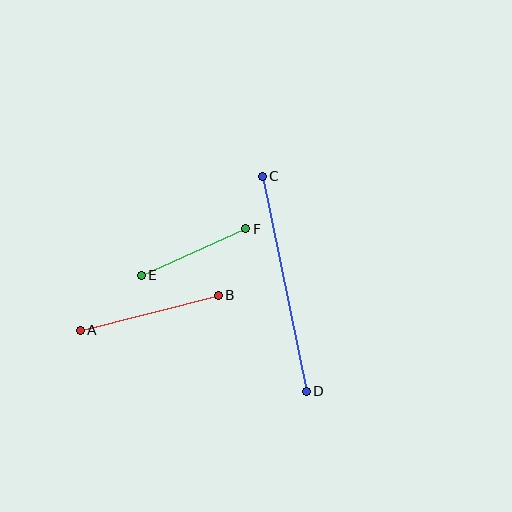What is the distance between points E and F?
The distance is approximately 114 pixels.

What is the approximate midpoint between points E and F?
The midpoint is at approximately (193, 252) pixels.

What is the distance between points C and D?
The distance is approximately 219 pixels.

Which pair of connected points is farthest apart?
Points C and D are farthest apart.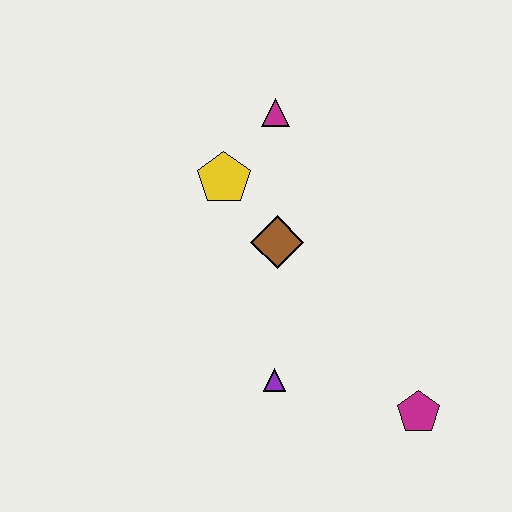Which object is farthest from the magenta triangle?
The magenta pentagon is farthest from the magenta triangle.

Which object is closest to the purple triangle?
The brown diamond is closest to the purple triangle.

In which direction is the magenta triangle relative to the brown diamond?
The magenta triangle is above the brown diamond.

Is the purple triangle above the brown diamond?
No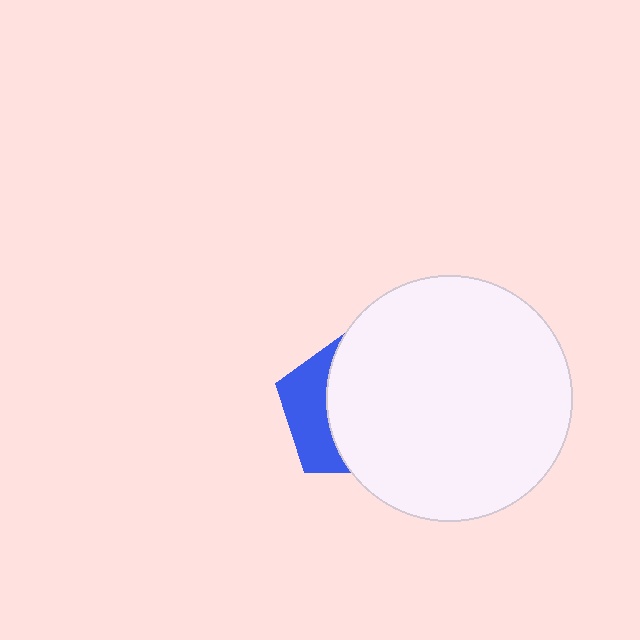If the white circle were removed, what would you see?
You would see the complete blue pentagon.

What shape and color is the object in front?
The object in front is a white circle.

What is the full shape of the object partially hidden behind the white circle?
The partially hidden object is a blue pentagon.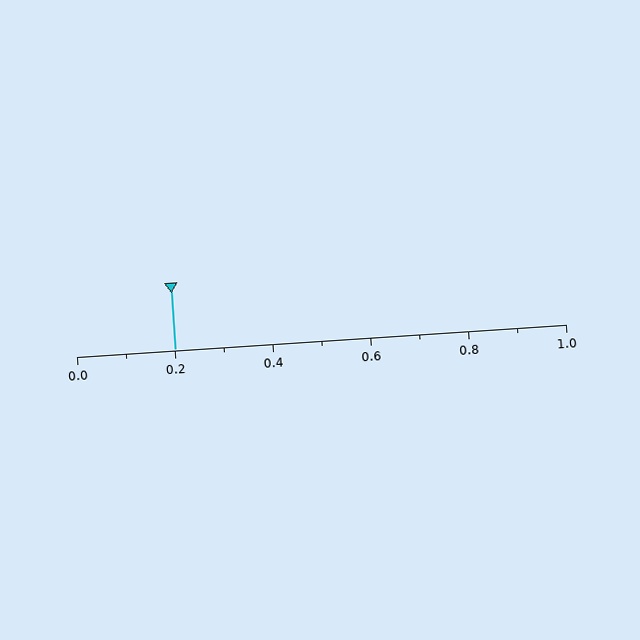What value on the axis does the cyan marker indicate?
The marker indicates approximately 0.2.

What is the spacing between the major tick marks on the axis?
The major ticks are spaced 0.2 apart.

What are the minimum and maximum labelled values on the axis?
The axis runs from 0.0 to 1.0.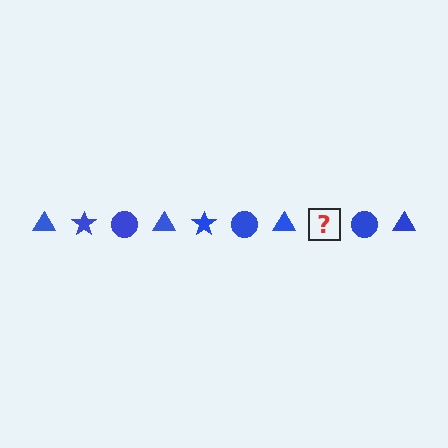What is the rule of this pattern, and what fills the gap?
The rule is that the pattern cycles through triangle, star, circle shapes in blue. The gap should be filled with a blue star.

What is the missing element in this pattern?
The missing element is a blue star.